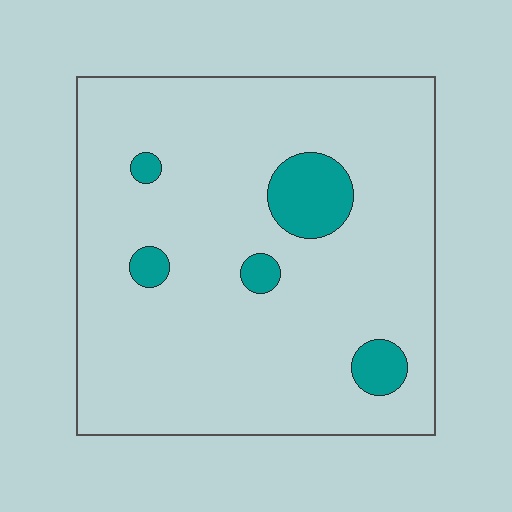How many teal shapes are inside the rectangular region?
5.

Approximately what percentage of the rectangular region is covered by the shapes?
Approximately 10%.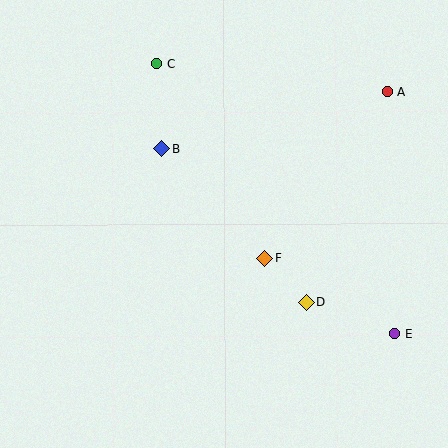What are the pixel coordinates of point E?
Point E is at (395, 334).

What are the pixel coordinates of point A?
Point A is at (387, 92).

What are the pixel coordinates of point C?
Point C is at (157, 64).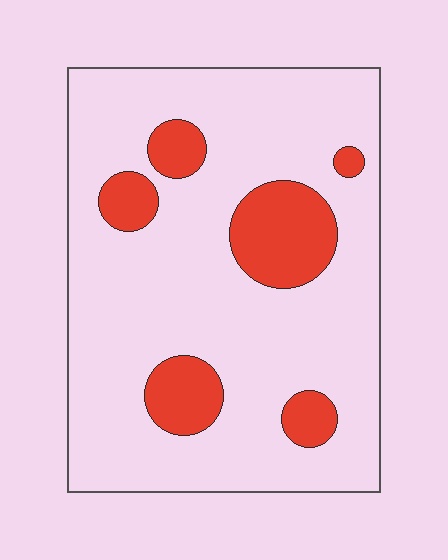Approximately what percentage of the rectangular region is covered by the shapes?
Approximately 20%.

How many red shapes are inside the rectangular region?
6.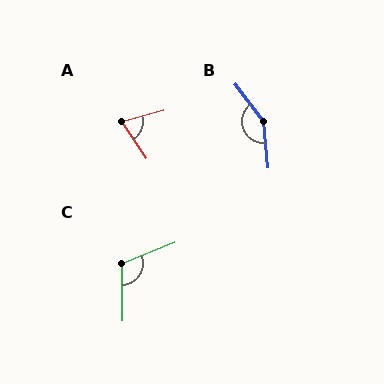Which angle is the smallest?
A, at approximately 71 degrees.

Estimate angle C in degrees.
Approximately 111 degrees.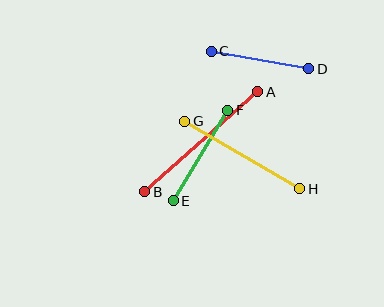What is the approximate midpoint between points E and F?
The midpoint is at approximately (201, 156) pixels.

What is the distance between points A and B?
The distance is approximately 151 pixels.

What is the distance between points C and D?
The distance is approximately 99 pixels.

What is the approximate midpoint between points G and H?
The midpoint is at approximately (242, 155) pixels.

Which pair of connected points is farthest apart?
Points A and B are farthest apart.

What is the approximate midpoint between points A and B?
The midpoint is at approximately (201, 142) pixels.